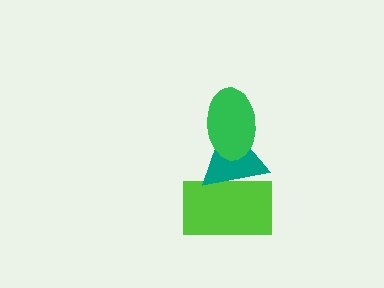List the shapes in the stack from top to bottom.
From top to bottom: the green ellipse, the teal triangle, the lime rectangle.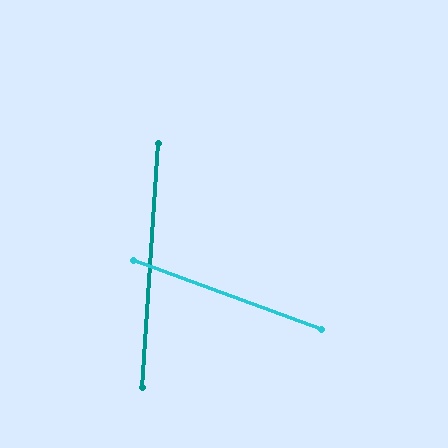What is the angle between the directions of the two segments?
Approximately 73 degrees.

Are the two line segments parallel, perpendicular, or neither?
Neither parallel nor perpendicular — they differ by about 73°.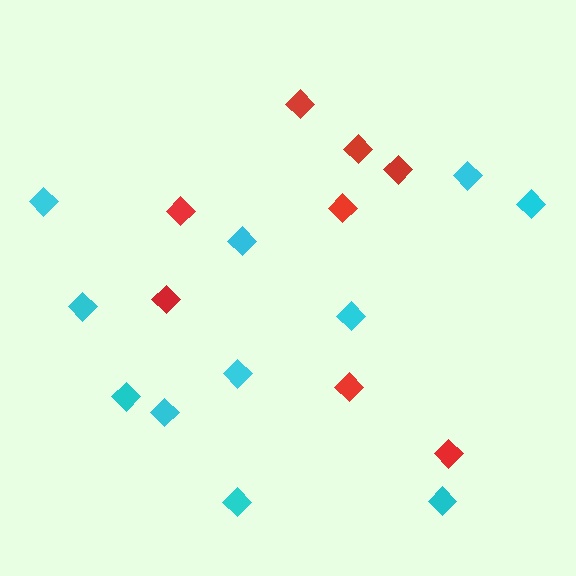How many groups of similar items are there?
There are 2 groups: one group of red diamonds (8) and one group of cyan diamonds (11).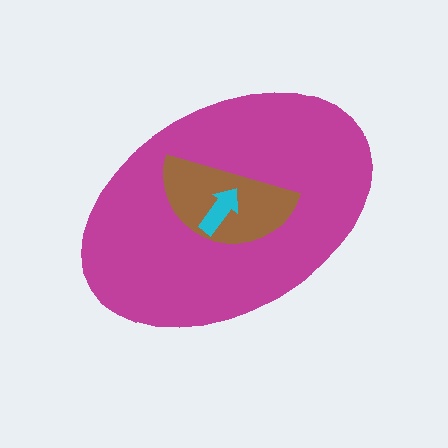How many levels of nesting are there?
3.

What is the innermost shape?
The cyan arrow.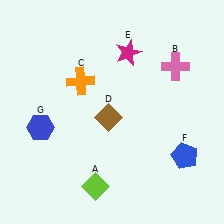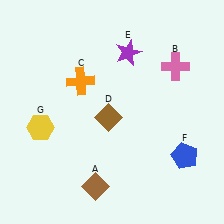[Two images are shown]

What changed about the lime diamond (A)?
In Image 1, A is lime. In Image 2, it changed to brown.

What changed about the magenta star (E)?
In Image 1, E is magenta. In Image 2, it changed to purple.